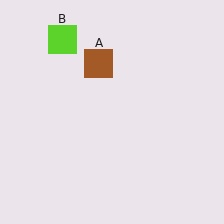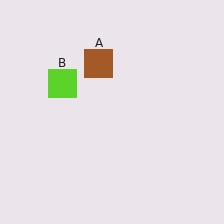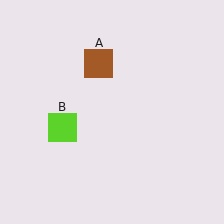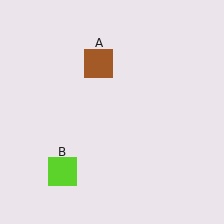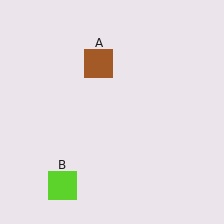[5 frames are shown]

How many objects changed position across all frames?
1 object changed position: lime square (object B).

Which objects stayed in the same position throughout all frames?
Brown square (object A) remained stationary.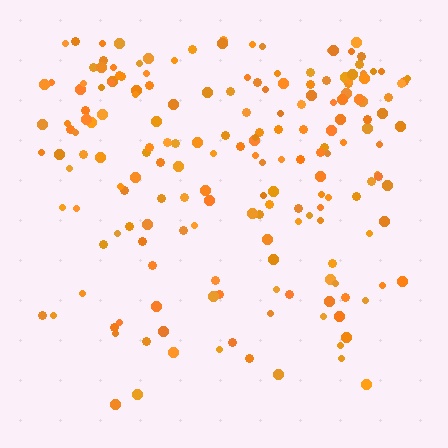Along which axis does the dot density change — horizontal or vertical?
Vertical.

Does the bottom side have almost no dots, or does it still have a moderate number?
Still a moderate number, just noticeably fewer than the top.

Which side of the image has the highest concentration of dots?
The top.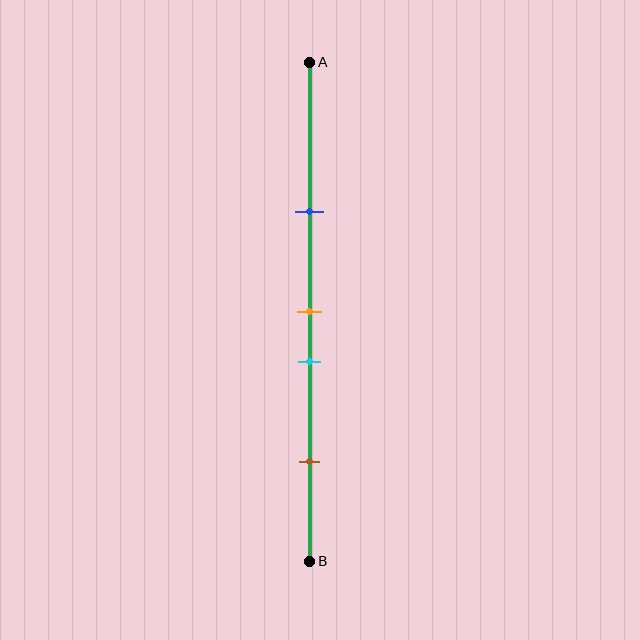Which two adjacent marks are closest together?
The orange and cyan marks are the closest adjacent pair.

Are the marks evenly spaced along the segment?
No, the marks are not evenly spaced.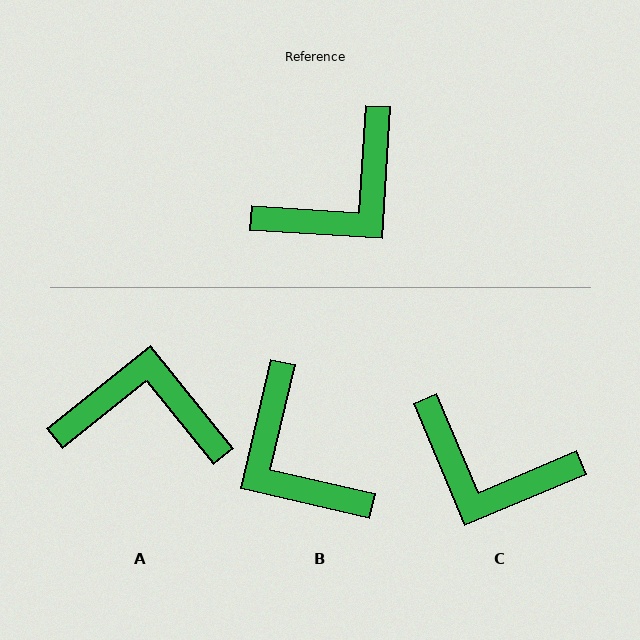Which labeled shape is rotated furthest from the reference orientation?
A, about 132 degrees away.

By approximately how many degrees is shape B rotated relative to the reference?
Approximately 100 degrees clockwise.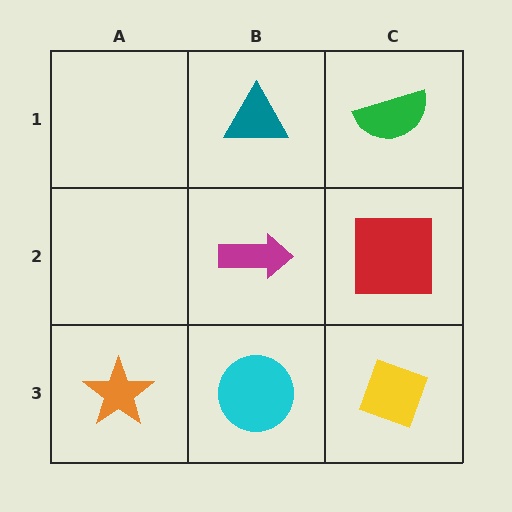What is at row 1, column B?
A teal triangle.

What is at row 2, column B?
A magenta arrow.